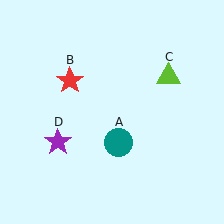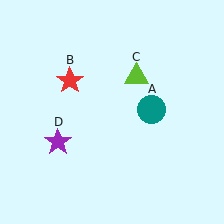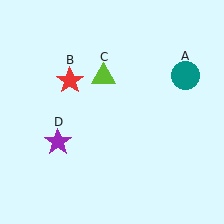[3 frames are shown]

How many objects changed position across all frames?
2 objects changed position: teal circle (object A), lime triangle (object C).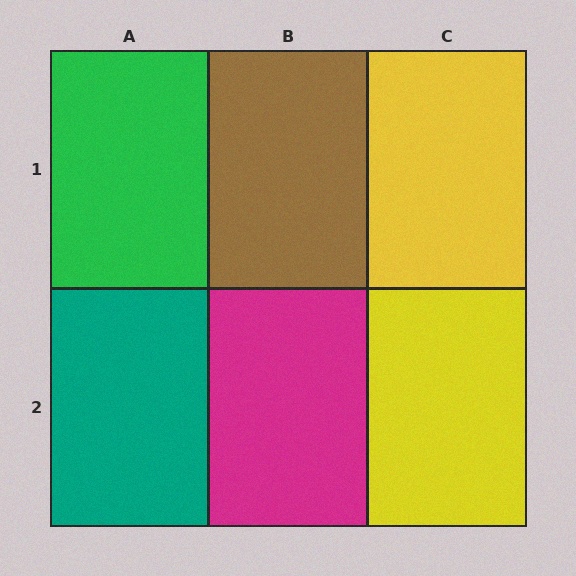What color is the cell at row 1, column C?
Yellow.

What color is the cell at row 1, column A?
Green.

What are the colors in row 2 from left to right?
Teal, magenta, yellow.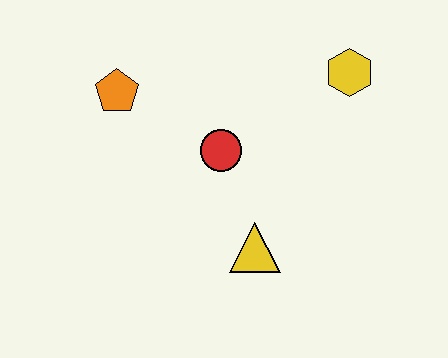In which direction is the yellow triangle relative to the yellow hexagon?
The yellow triangle is below the yellow hexagon.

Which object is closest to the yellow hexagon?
The red circle is closest to the yellow hexagon.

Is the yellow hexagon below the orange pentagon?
No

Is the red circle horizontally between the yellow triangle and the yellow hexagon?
No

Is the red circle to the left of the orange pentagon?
No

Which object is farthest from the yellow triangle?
The orange pentagon is farthest from the yellow triangle.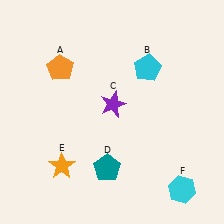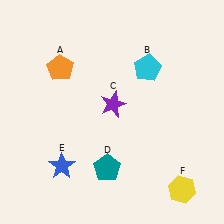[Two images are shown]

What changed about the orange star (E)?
In Image 1, E is orange. In Image 2, it changed to blue.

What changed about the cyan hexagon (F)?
In Image 1, F is cyan. In Image 2, it changed to yellow.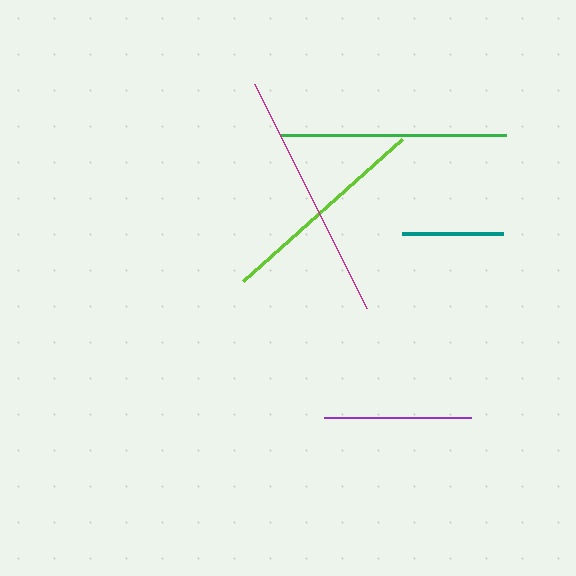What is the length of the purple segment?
The purple segment is approximately 147 pixels long.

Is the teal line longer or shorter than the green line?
The green line is longer than the teal line.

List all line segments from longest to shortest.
From longest to shortest: magenta, green, lime, purple, teal.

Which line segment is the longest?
The magenta line is the longest at approximately 251 pixels.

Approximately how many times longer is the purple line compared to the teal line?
The purple line is approximately 1.4 times the length of the teal line.